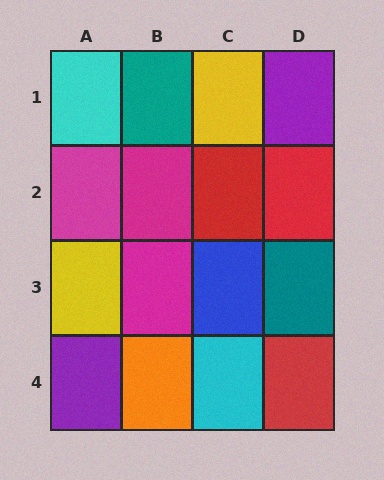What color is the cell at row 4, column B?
Orange.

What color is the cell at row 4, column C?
Cyan.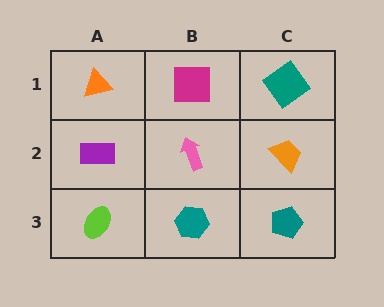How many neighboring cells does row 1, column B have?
3.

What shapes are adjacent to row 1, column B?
A pink arrow (row 2, column B), an orange triangle (row 1, column A), a teal diamond (row 1, column C).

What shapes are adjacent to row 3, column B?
A pink arrow (row 2, column B), a lime ellipse (row 3, column A), a teal pentagon (row 3, column C).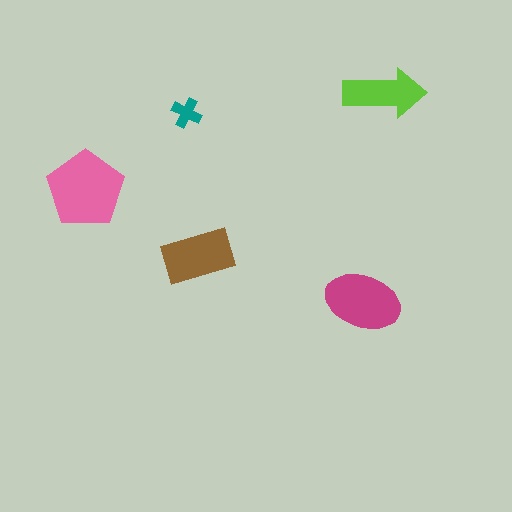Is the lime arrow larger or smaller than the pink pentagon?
Smaller.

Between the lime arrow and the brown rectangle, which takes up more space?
The brown rectangle.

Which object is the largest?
The pink pentagon.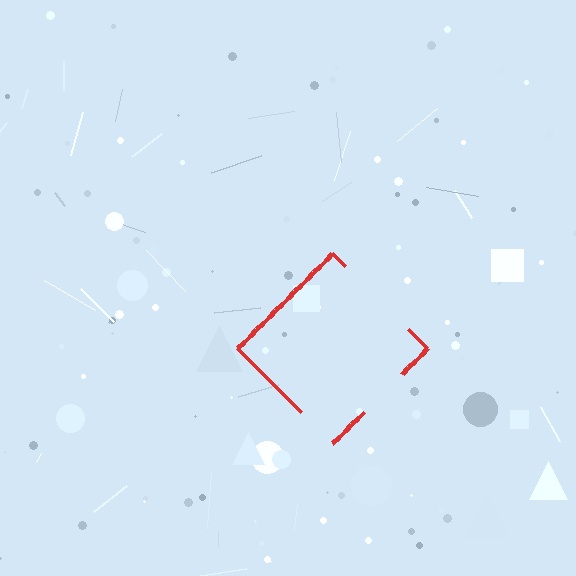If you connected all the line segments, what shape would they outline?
They would outline a diamond.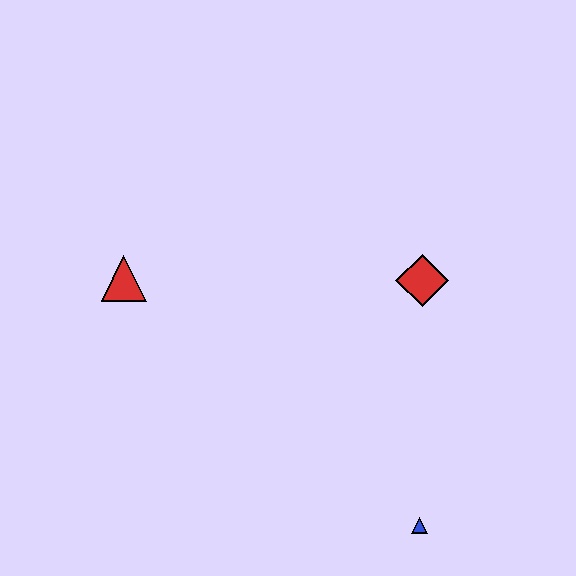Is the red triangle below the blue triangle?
No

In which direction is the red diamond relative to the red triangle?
The red diamond is to the right of the red triangle.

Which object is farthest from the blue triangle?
The red triangle is farthest from the blue triangle.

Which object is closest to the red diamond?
The blue triangle is closest to the red diamond.